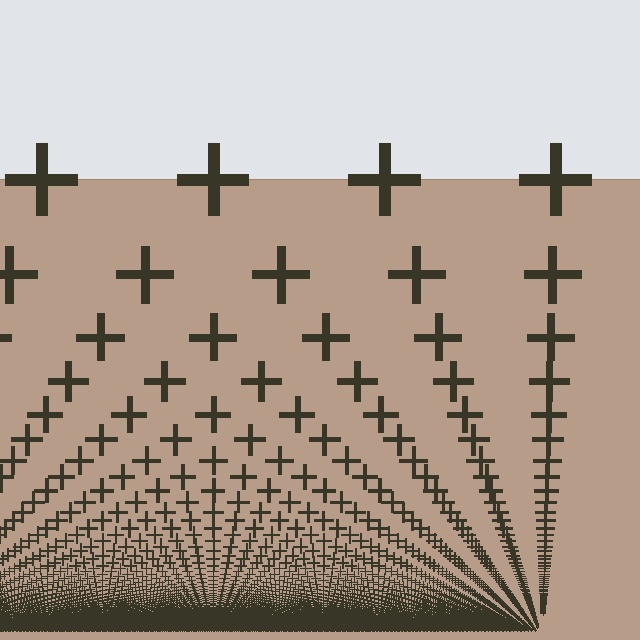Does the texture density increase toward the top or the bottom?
Density increases toward the bottom.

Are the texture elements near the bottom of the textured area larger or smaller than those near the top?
Smaller. The gradient is inverted — elements near the bottom are smaller and denser.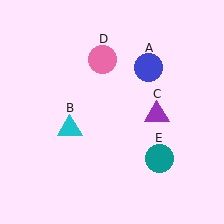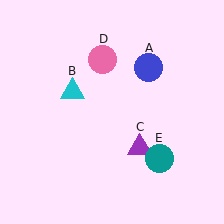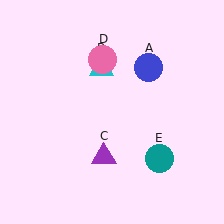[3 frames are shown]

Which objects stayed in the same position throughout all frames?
Blue circle (object A) and pink circle (object D) and teal circle (object E) remained stationary.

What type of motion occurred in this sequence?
The cyan triangle (object B), purple triangle (object C) rotated clockwise around the center of the scene.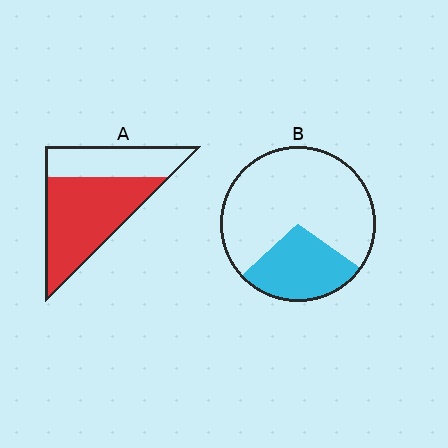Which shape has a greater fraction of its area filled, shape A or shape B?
Shape A.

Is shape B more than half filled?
No.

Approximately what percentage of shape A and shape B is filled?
A is approximately 65% and B is approximately 30%.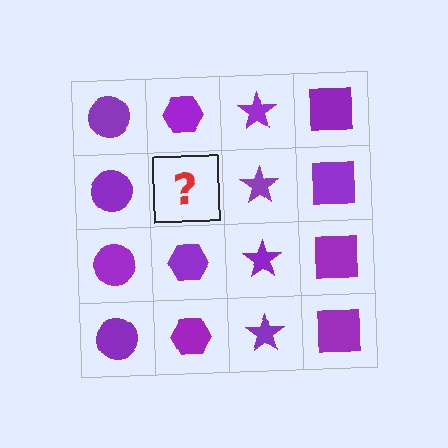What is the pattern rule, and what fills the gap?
The rule is that each column has a consistent shape. The gap should be filled with a purple hexagon.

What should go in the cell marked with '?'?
The missing cell should contain a purple hexagon.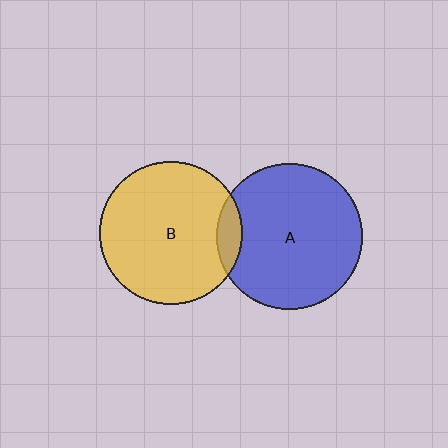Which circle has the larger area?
Circle A (blue).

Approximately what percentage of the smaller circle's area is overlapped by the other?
Approximately 10%.